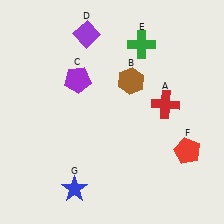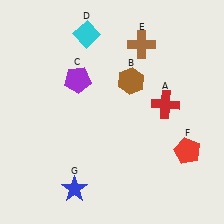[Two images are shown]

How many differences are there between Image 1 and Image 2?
There are 2 differences between the two images.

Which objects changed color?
D changed from purple to cyan. E changed from green to brown.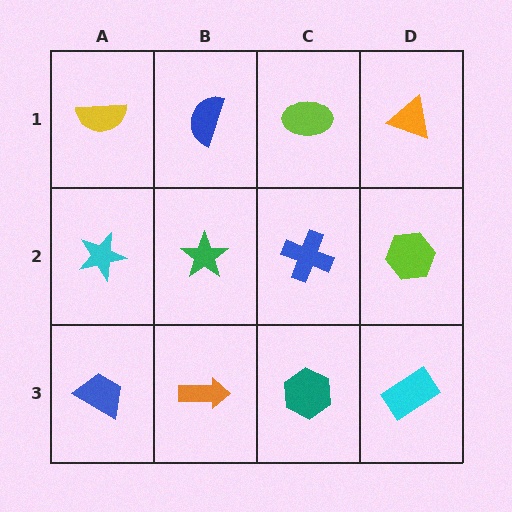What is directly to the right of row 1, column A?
A blue semicircle.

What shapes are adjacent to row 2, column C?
A lime ellipse (row 1, column C), a teal hexagon (row 3, column C), a green star (row 2, column B), a lime hexagon (row 2, column D).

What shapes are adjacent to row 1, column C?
A blue cross (row 2, column C), a blue semicircle (row 1, column B), an orange triangle (row 1, column D).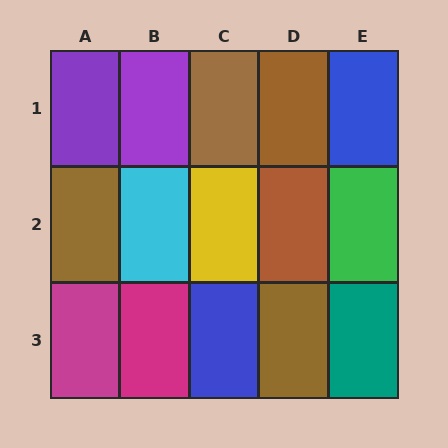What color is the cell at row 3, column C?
Blue.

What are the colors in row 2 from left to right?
Brown, cyan, yellow, brown, green.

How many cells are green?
1 cell is green.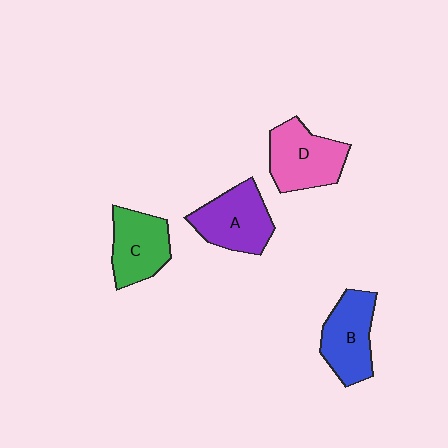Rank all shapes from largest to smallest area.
From largest to smallest: D (pink), A (purple), B (blue), C (green).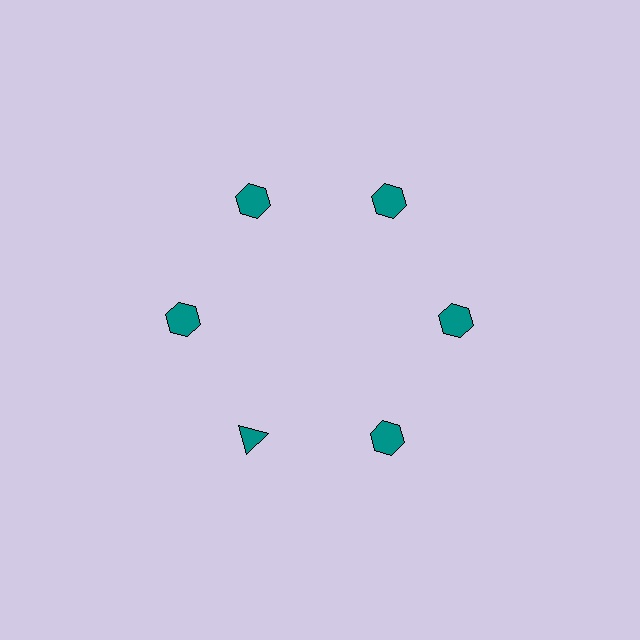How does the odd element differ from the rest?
It has a different shape: triangle instead of hexagon.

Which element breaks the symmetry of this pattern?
The teal triangle at roughly the 7 o'clock position breaks the symmetry. All other shapes are teal hexagons.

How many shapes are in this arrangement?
There are 6 shapes arranged in a ring pattern.